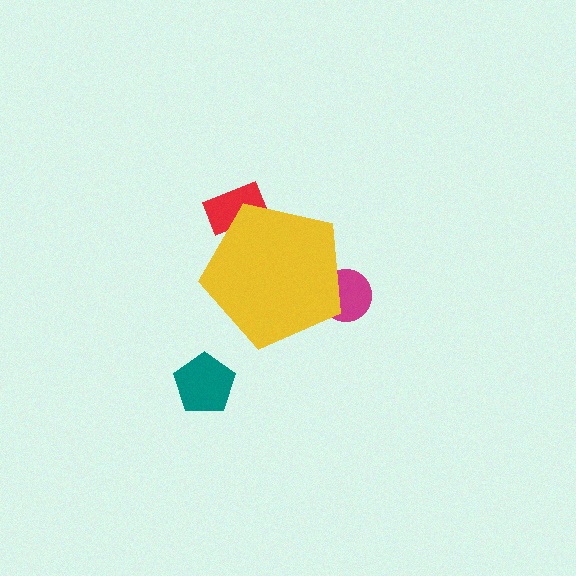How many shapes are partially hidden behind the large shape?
2 shapes are partially hidden.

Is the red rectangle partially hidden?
Yes, the red rectangle is partially hidden behind the yellow pentagon.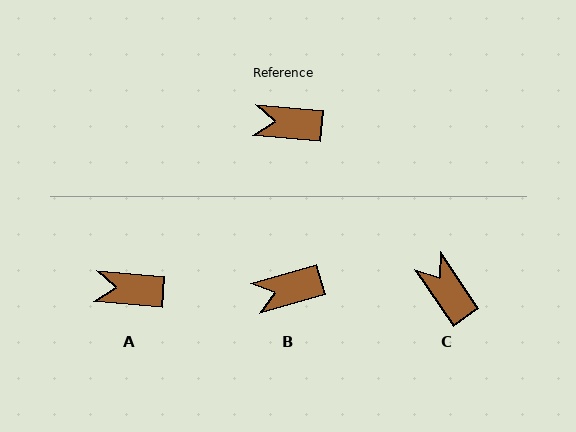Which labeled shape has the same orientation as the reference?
A.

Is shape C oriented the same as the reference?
No, it is off by about 51 degrees.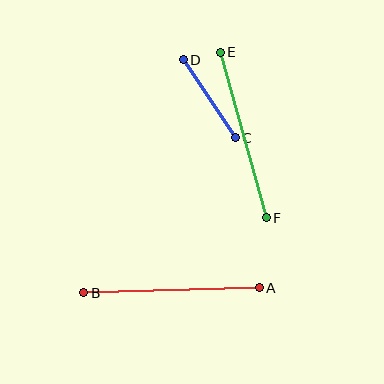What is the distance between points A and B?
The distance is approximately 176 pixels.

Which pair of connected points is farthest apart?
Points A and B are farthest apart.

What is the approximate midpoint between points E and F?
The midpoint is at approximately (243, 135) pixels.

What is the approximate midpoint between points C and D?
The midpoint is at approximately (209, 99) pixels.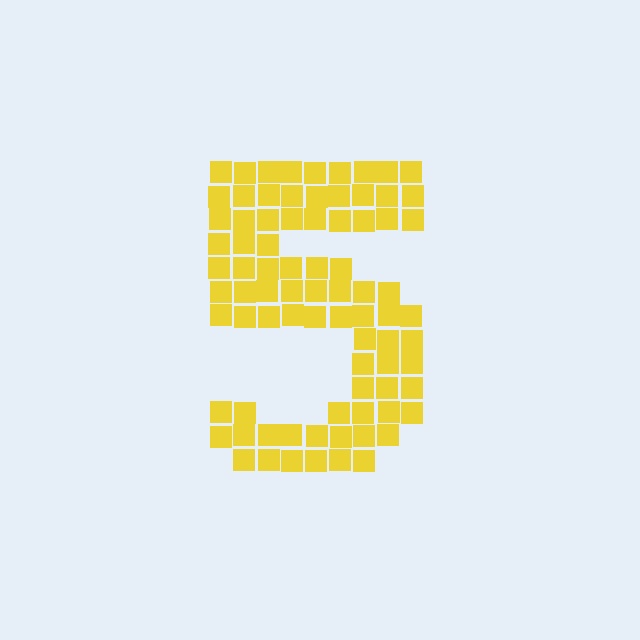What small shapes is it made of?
It is made of small squares.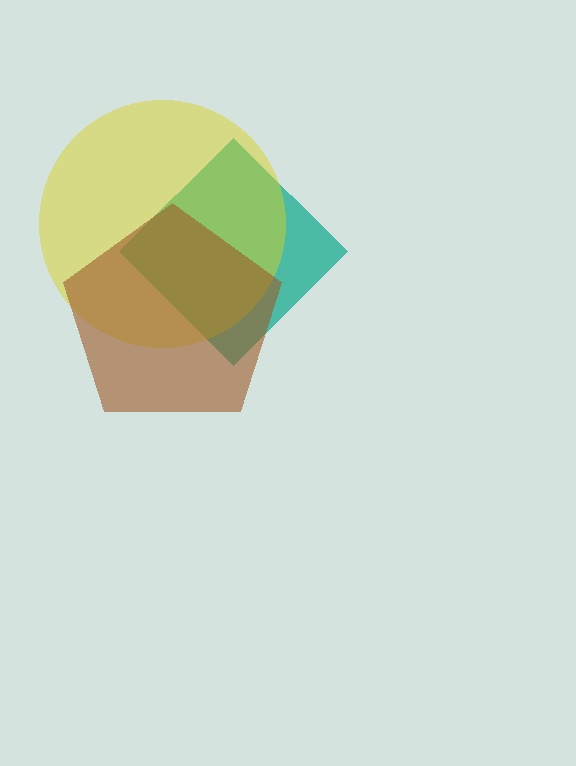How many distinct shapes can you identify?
There are 3 distinct shapes: a teal diamond, a yellow circle, a brown pentagon.